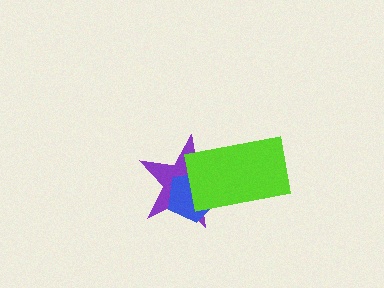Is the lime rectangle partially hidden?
No, no other shape covers it.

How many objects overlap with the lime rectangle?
2 objects overlap with the lime rectangle.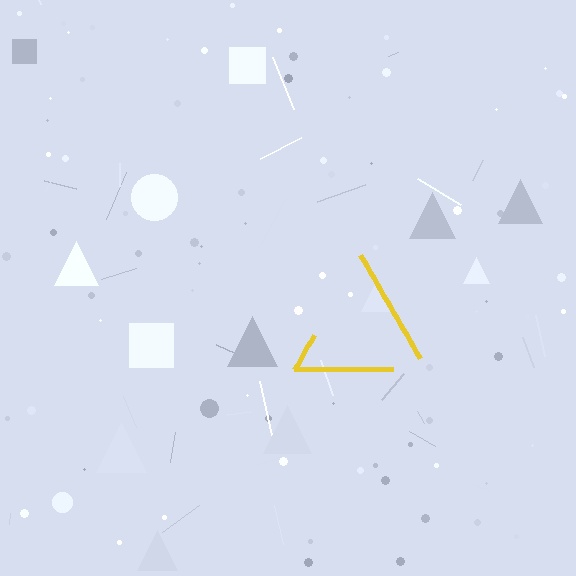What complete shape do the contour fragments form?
The contour fragments form a triangle.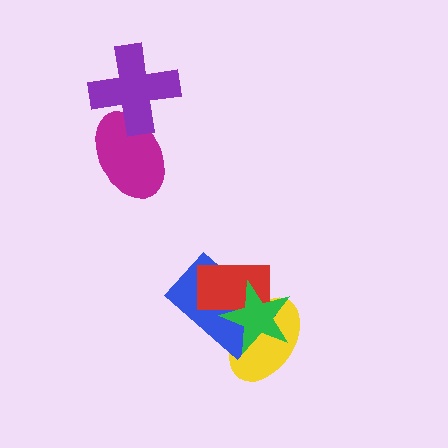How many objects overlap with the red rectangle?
3 objects overlap with the red rectangle.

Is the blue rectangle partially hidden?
Yes, it is partially covered by another shape.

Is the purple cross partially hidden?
No, no other shape covers it.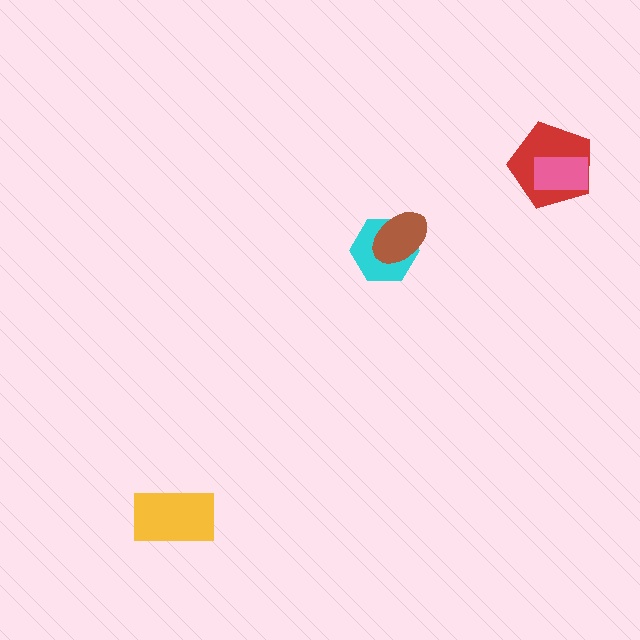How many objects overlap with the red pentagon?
1 object overlaps with the red pentagon.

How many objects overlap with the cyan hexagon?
1 object overlaps with the cyan hexagon.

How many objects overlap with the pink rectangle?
1 object overlaps with the pink rectangle.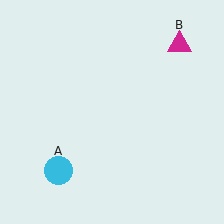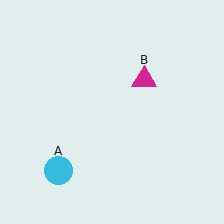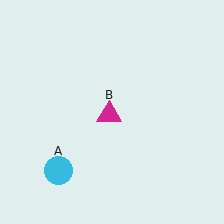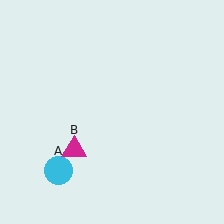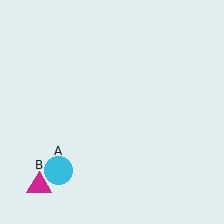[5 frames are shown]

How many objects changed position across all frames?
1 object changed position: magenta triangle (object B).